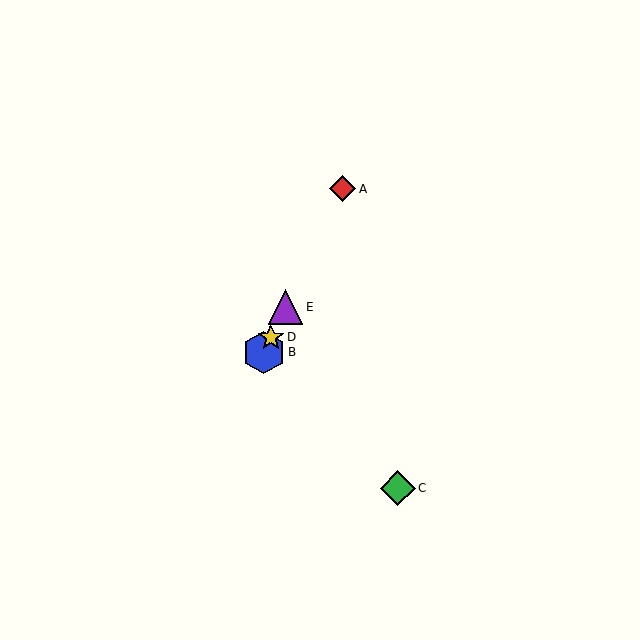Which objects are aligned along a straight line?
Objects A, B, D, E are aligned along a straight line.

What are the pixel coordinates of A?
Object A is at (343, 189).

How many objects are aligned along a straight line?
4 objects (A, B, D, E) are aligned along a straight line.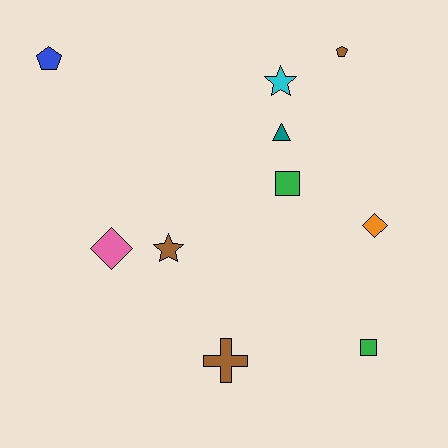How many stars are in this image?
There are 2 stars.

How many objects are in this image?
There are 10 objects.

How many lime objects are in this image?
There are no lime objects.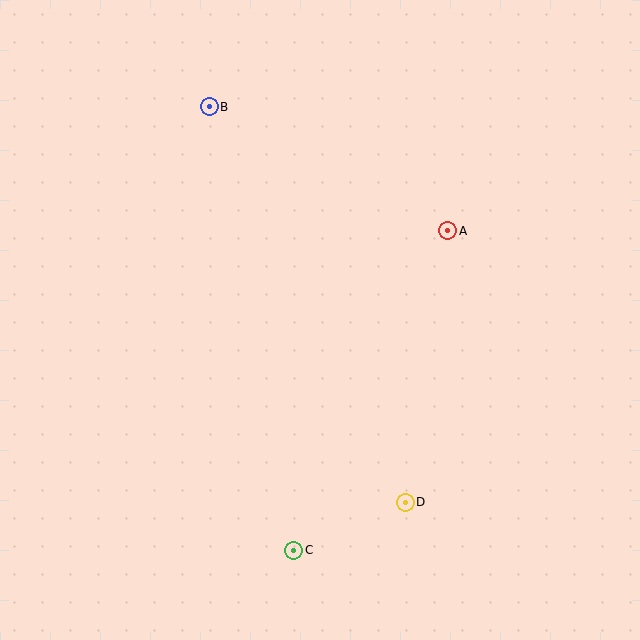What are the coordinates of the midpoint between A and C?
The midpoint between A and C is at (371, 391).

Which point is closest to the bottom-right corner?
Point D is closest to the bottom-right corner.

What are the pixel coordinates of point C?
Point C is at (294, 550).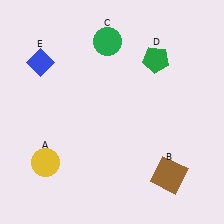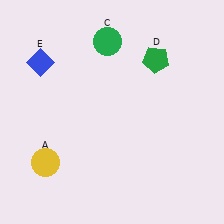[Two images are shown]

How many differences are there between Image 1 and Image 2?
There is 1 difference between the two images.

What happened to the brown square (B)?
The brown square (B) was removed in Image 2. It was in the bottom-right area of Image 1.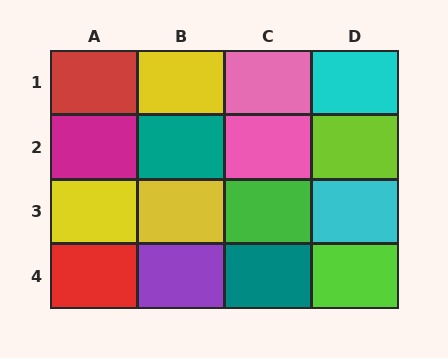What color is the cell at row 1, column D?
Cyan.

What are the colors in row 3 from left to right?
Yellow, yellow, green, cyan.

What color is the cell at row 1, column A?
Red.